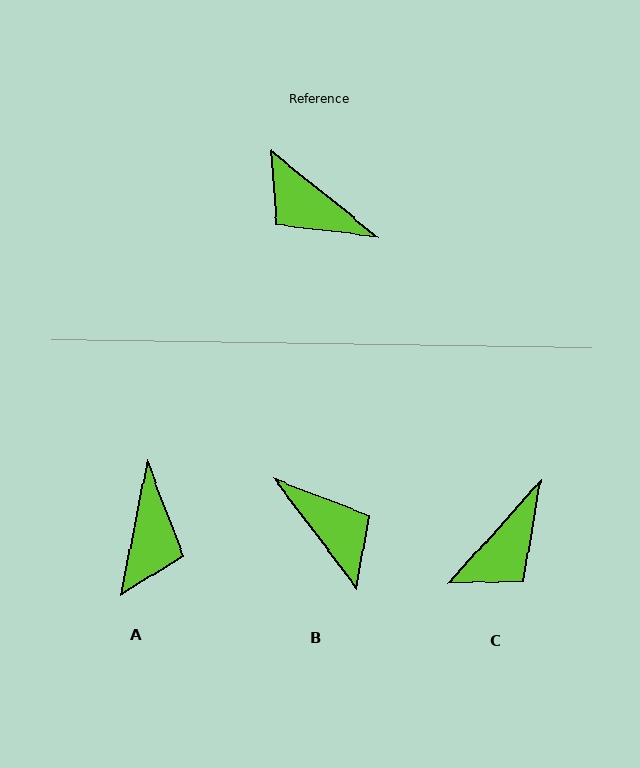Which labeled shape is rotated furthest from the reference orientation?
B, about 166 degrees away.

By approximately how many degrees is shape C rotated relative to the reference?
Approximately 87 degrees counter-clockwise.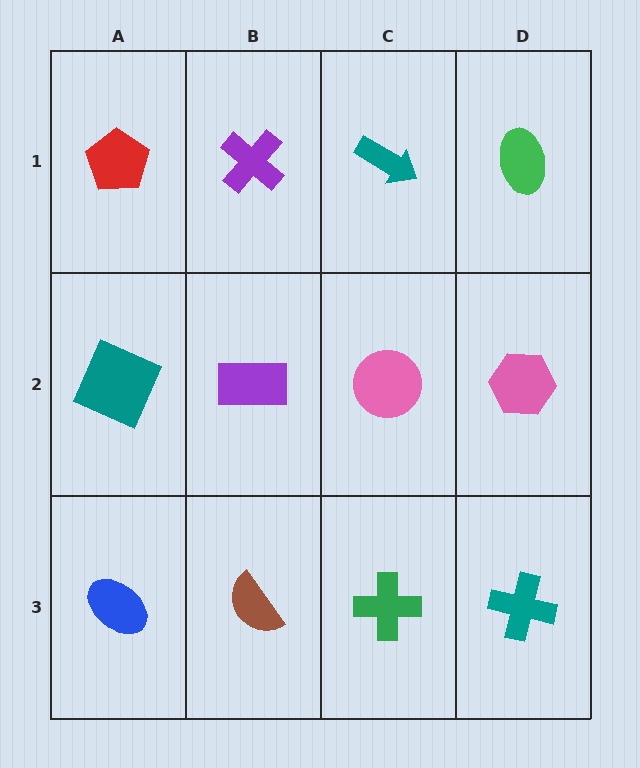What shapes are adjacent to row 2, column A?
A red pentagon (row 1, column A), a blue ellipse (row 3, column A), a purple rectangle (row 2, column B).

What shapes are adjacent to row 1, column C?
A pink circle (row 2, column C), a purple cross (row 1, column B), a green ellipse (row 1, column D).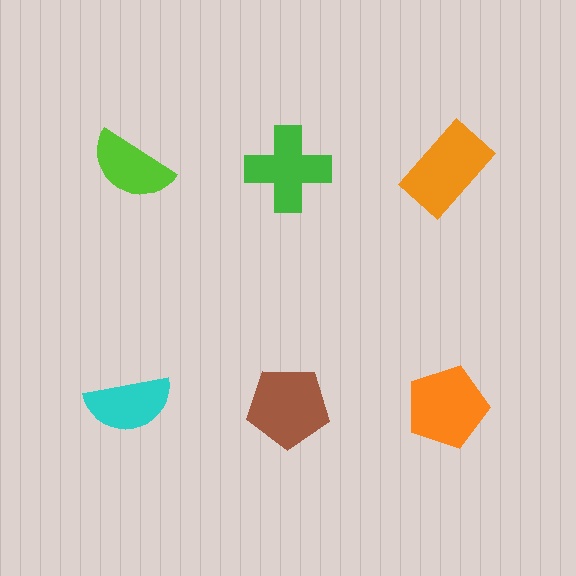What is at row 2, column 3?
An orange pentagon.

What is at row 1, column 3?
An orange rectangle.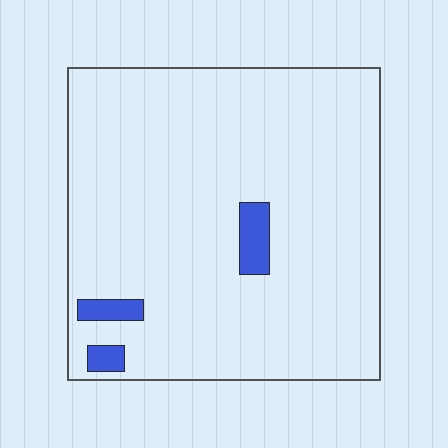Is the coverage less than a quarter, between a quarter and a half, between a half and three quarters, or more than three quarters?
Less than a quarter.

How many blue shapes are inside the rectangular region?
3.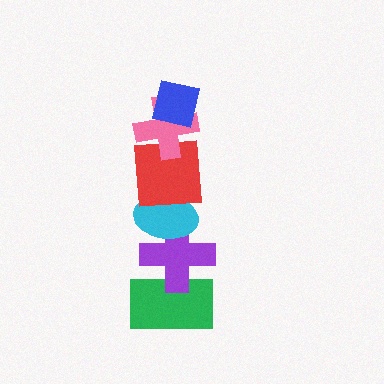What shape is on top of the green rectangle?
The purple cross is on top of the green rectangle.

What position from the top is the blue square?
The blue square is 1st from the top.